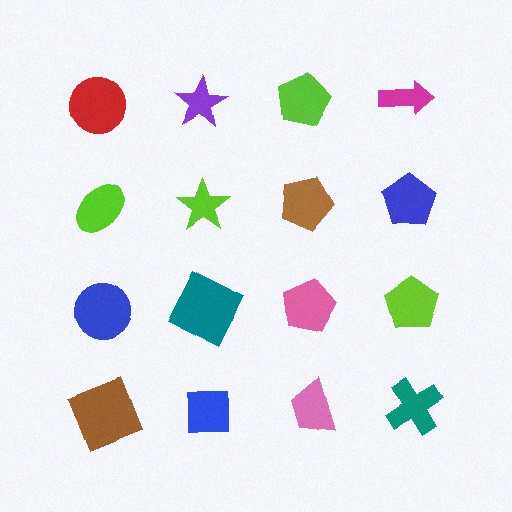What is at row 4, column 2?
A blue square.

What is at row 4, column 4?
A teal cross.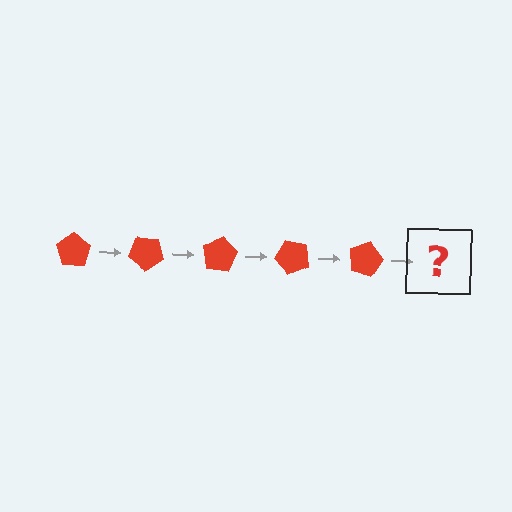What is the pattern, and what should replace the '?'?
The pattern is that the pentagon rotates 40 degrees each step. The '?' should be a red pentagon rotated 200 degrees.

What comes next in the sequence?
The next element should be a red pentagon rotated 200 degrees.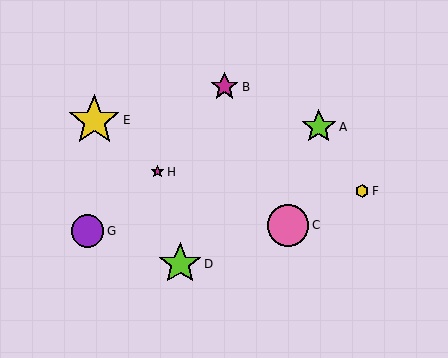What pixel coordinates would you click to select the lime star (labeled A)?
Click at (319, 127) to select the lime star A.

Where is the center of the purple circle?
The center of the purple circle is at (88, 231).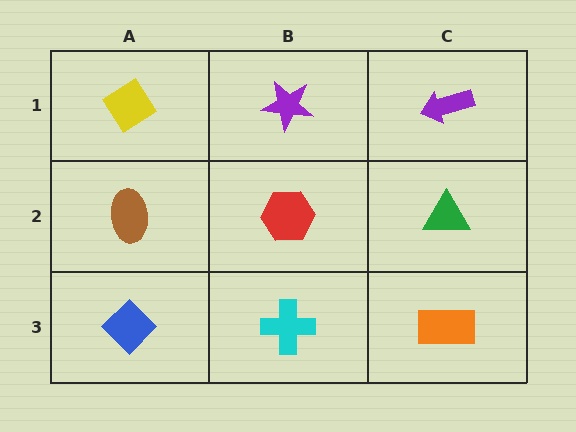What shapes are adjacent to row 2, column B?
A purple star (row 1, column B), a cyan cross (row 3, column B), a brown ellipse (row 2, column A), a green triangle (row 2, column C).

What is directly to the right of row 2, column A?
A red hexagon.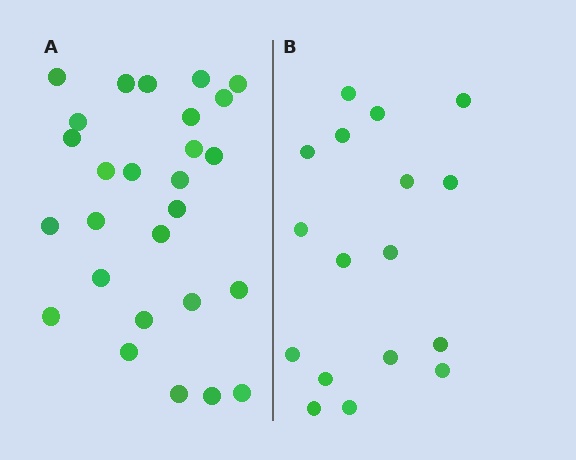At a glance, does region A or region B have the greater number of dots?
Region A (the left region) has more dots.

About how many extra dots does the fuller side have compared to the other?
Region A has roughly 10 or so more dots than region B.